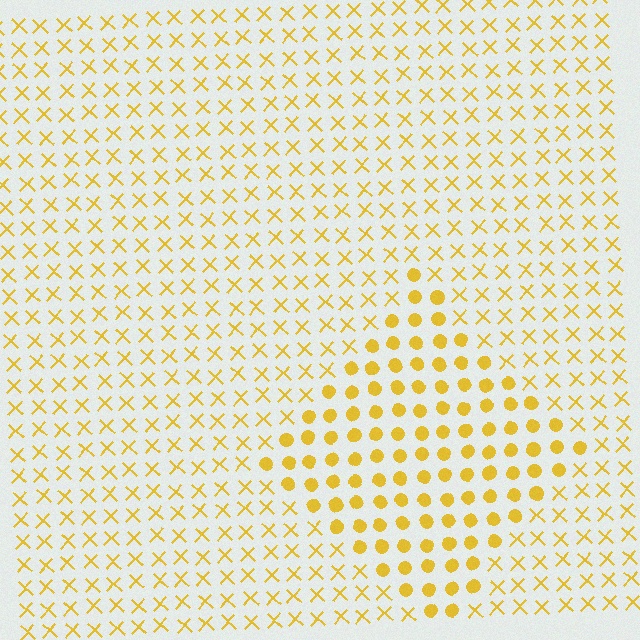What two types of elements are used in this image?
The image uses circles inside the diamond region and X marks outside it.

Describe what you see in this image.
The image is filled with small yellow elements arranged in a uniform grid. A diamond-shaped region contains circles, while the surrounding area contains X marks. The boundary is defined purely by the change in element shape.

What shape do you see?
I see a diamond.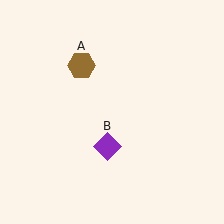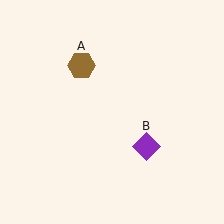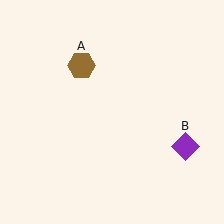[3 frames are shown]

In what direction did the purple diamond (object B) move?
The purple diamond (object B) moved right.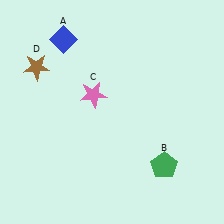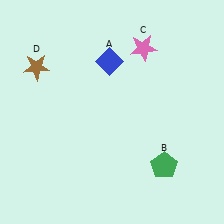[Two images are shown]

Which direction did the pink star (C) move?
The pink star (C) moved right.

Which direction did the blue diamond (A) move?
The blue diamond (A) moved right.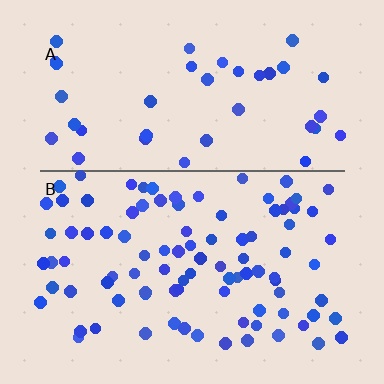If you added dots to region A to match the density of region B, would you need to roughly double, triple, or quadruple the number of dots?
Approximately double.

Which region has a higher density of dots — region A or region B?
B (the bottom).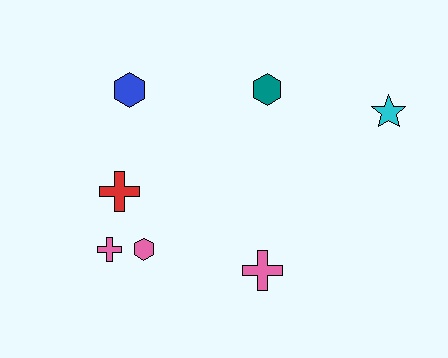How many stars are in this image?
There is 1 star.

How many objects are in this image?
There are 7 objects.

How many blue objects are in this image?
There is 1 blue object.